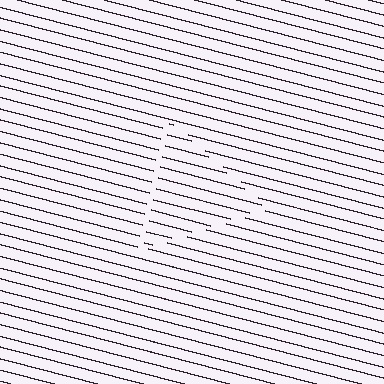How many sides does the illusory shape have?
3 sides — the line-ends trace a triangle.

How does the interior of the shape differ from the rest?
The interior of the shape contains the same grating, shifted by half a period — the contour is defined by the phase discontinuity where line-ends from the inner and outer gratings abut.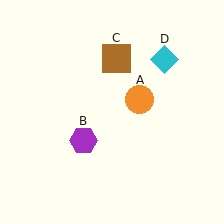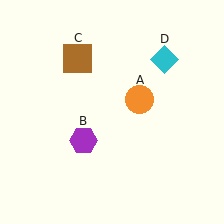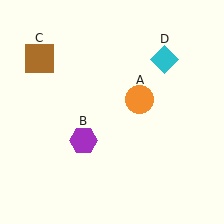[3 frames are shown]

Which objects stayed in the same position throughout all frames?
Orange circle (object A) and purple hexagon (object B) and cyan diamond (object D) remained stationary.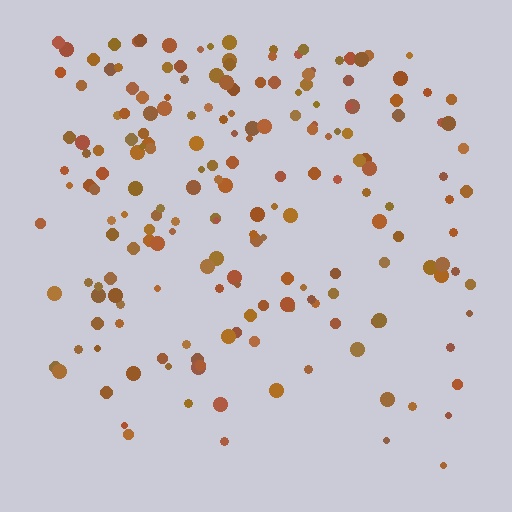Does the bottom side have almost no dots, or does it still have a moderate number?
Still a moderate number, just noticeably fewer than the top.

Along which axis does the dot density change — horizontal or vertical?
Vertical.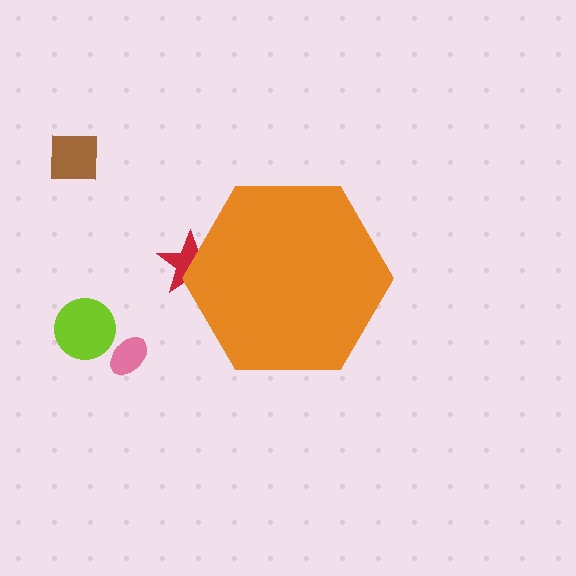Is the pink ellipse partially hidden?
No, the pink ellipse is fully visible.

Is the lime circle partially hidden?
No, the lime circle is fully visible.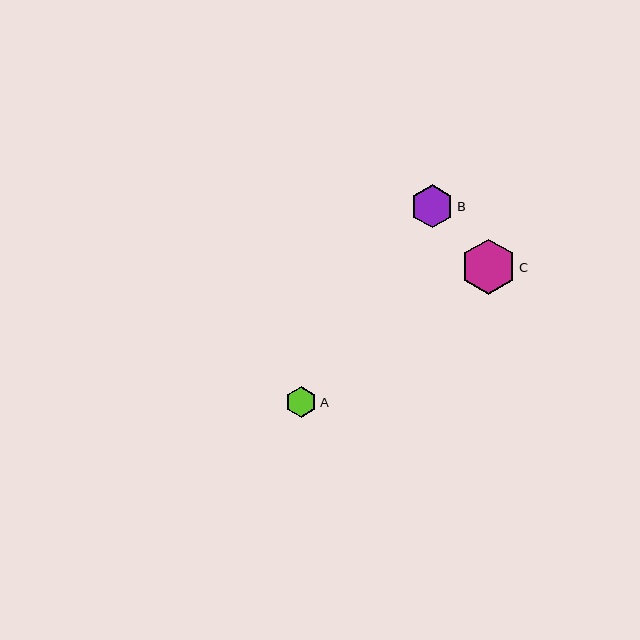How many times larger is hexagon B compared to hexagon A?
Hexagon B is approximately 1.4 times the size of hexagon A.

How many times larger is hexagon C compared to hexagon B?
Hexagon C is approximately 1.3 times the size of hexagon B.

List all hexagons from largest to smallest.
From largest to smallest: C, B, A.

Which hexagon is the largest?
Hexagon C is the largest with a size of approximately 55 pixels.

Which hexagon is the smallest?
Hexagon A is the smallest with a size of approximately 31 pixels.